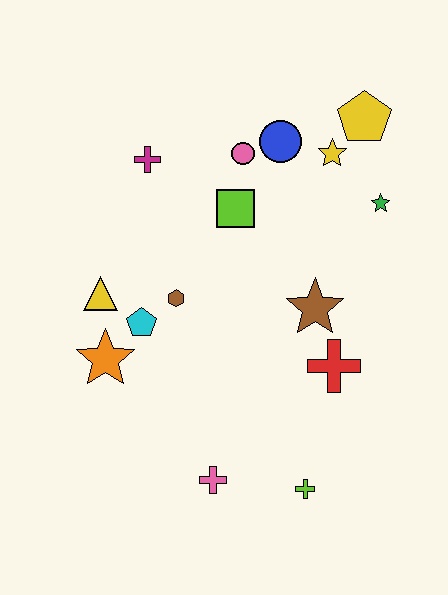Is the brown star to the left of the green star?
Yes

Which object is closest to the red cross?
The brown star is closest to the red cross.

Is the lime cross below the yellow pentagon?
Yes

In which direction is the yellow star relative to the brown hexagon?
The yellow star is to the right of the brown hexagon.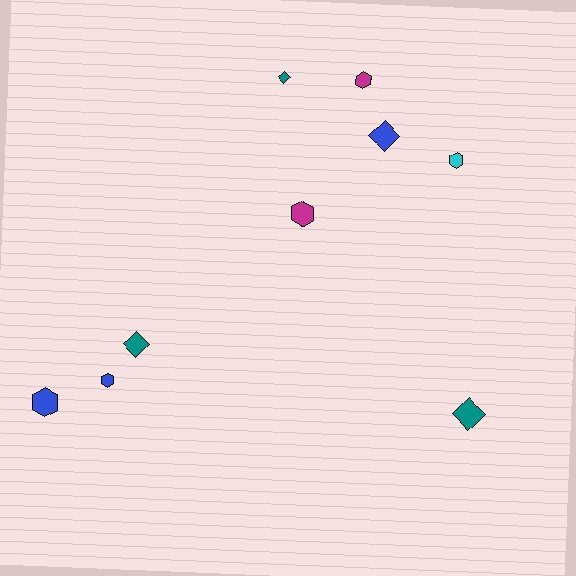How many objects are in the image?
There are 9 objects.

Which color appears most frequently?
Blue, with 3 objects.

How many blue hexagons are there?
There are 2 blue hexagons.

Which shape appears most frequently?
Hexagon, with 5 objects.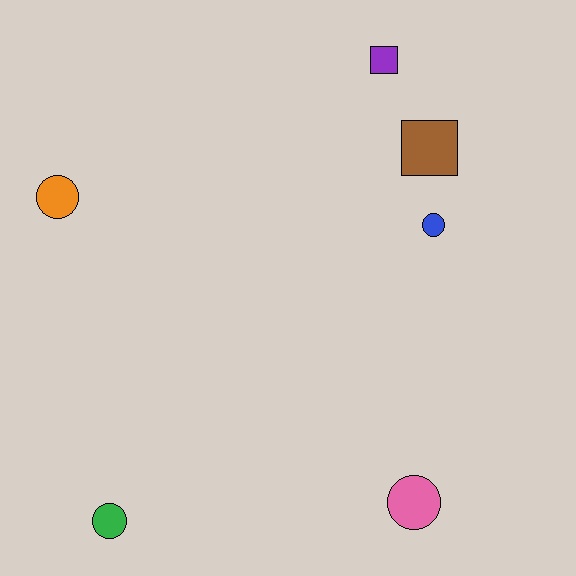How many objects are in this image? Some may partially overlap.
There are 6 objects.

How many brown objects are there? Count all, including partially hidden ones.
There is 1 brown object.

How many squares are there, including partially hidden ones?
There are 2 squares.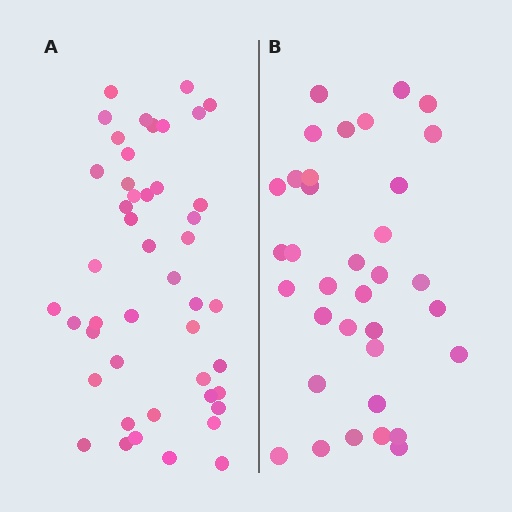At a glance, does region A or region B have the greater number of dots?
Region A (the left region) has more dots.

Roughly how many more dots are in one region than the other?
Region A has roughly 12 or so more dots than region B.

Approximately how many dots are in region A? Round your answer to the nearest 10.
About 50 dots. (The exact count is 46, which rounds to 50.)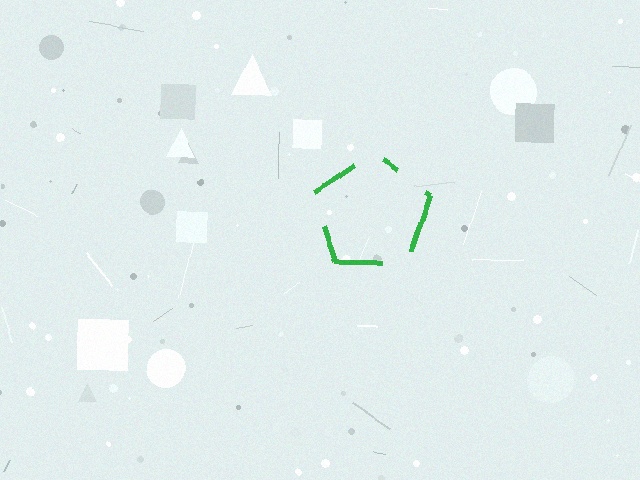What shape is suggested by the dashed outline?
The dashed outline suggests a pentagon.